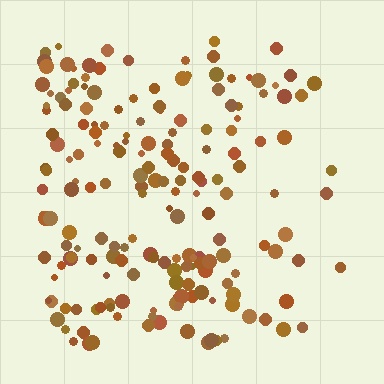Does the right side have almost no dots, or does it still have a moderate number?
Still a moderate number, just noticeably fewer than the left.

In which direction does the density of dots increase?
From right to left, with the left side densest.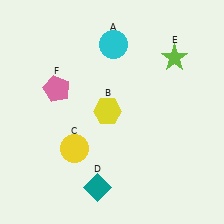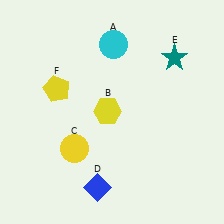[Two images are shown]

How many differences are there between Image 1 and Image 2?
There are 3 differences between the two images.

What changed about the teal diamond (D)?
In Image 1, D is teal. In Image 2, it changed to blue.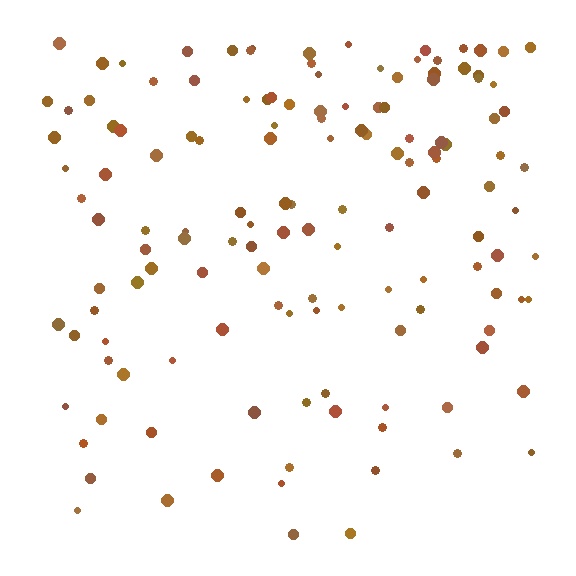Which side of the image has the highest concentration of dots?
The top.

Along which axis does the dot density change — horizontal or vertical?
Vertical.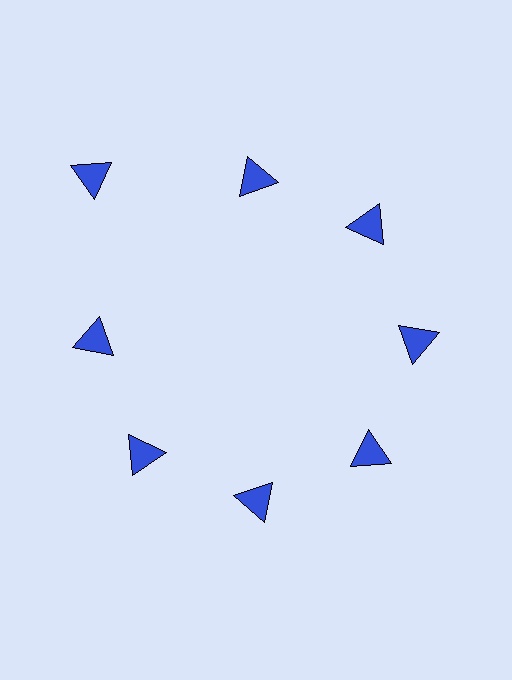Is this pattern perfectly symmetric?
No. The 8 blue triangles are arranged in a ring, but one element near the 10 o'clock position is pushed outward from the center, breaking the 8-fold rotational symmetry.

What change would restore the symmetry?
The symmetry would be restored by moving it inward, back onto the ring so that all 8 triangles sit at equal angles and equal distance from the center.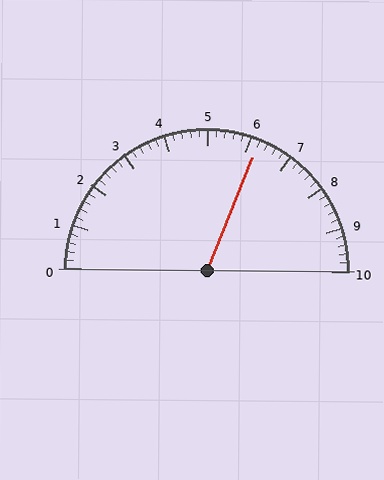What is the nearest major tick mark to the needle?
The nearest major tick mark is 6.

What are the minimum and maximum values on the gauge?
The gauge ranges from 0 to 10.